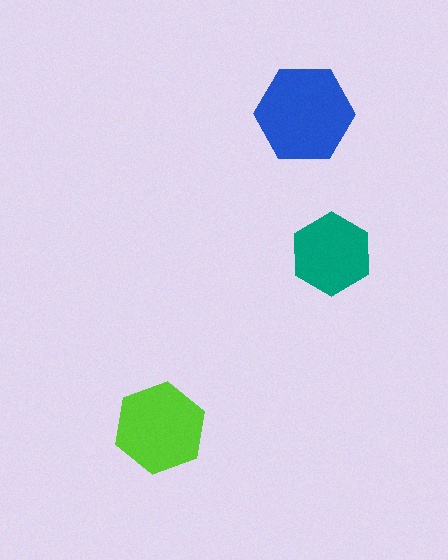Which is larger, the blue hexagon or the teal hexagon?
The blue one.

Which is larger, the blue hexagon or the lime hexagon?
The blue one.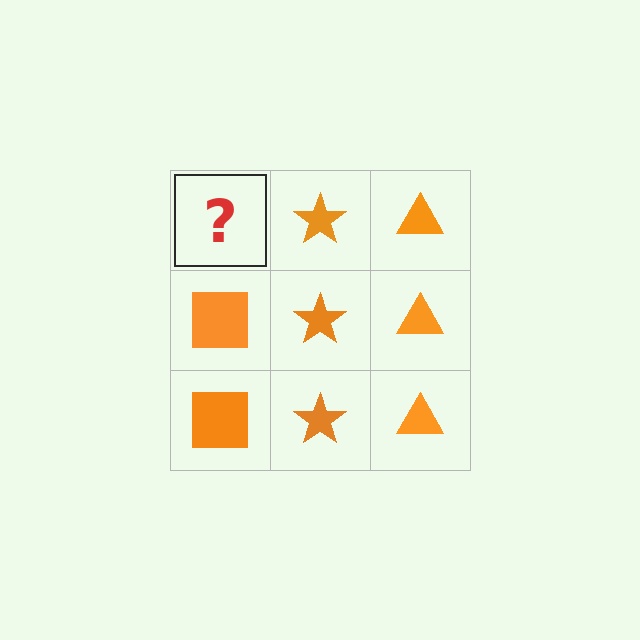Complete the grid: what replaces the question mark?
The question mark should be replaced with an orange square.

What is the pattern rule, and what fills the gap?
The rule is that each column has a consistent shape. The gap should be filled with an orange square.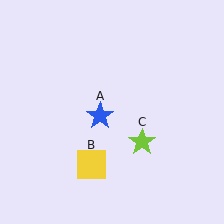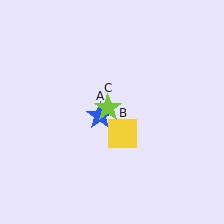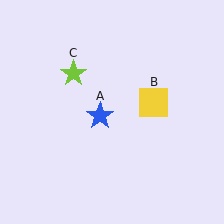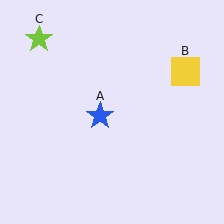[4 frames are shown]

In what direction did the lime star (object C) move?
The lime star (object C) moved up and to the left.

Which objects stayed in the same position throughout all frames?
Blue star (object A) remained stationary.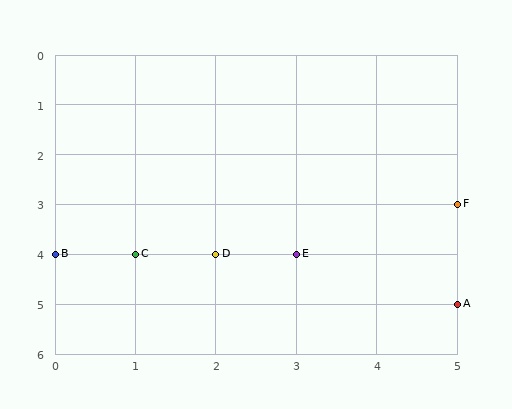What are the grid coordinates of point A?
Point A is at grid coordinates (5, 5).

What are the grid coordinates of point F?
Point F is at grid coordinates (5, 3).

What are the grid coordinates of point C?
Point C is at grid coordinates (1, 4).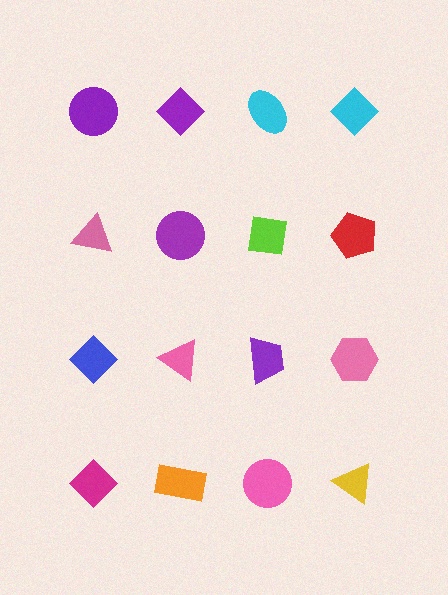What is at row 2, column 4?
A red pentagon.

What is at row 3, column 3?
A purple trapezoid.